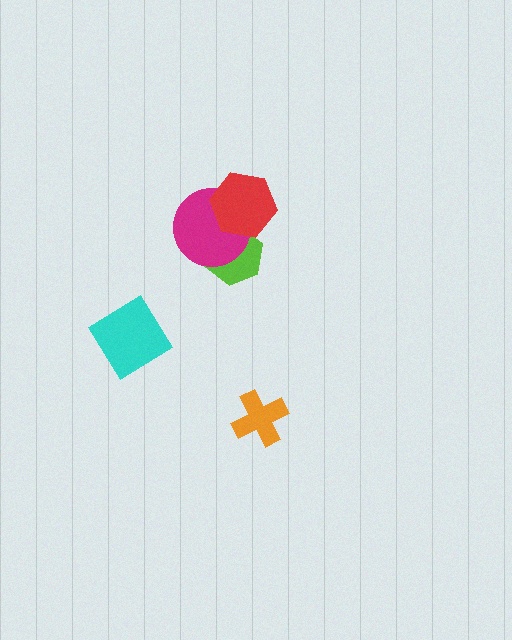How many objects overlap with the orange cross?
0 objects overlap with the orange cross.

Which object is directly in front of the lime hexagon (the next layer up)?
The magenta circle is directly in front of the lime hexagon.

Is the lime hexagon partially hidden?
Yes, it is partially covered by another shape.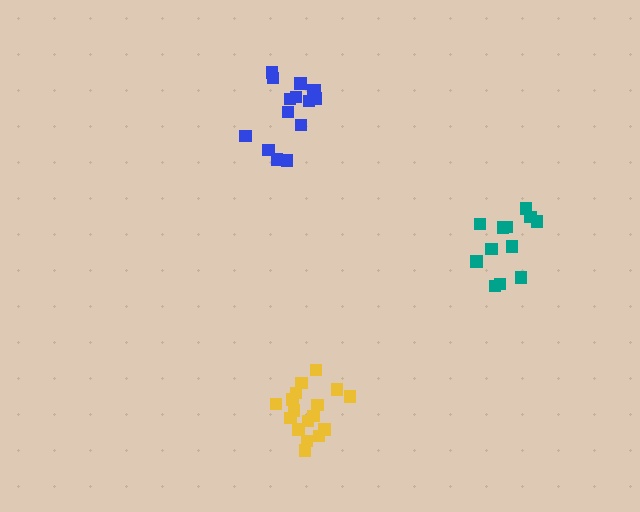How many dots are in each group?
Group 1: 18 dots, Group 2: 12 dots, Group 3: 15 dots (45 total).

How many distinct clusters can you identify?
There are 3 distinct clusters.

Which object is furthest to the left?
The blue cluster is leftmost.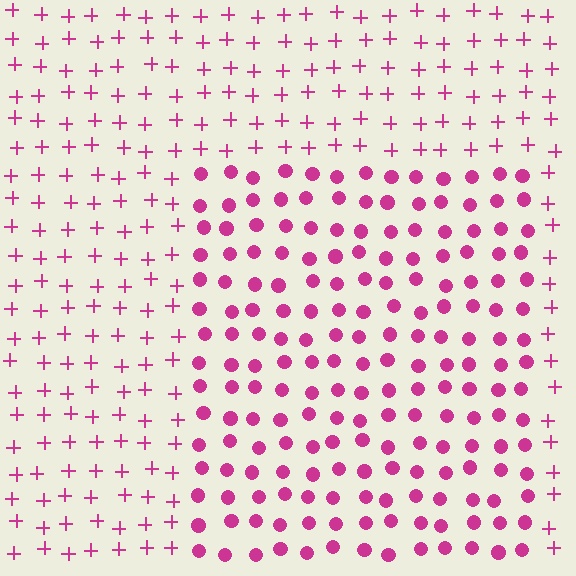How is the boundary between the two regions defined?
The boundary is defined by a change in element shape: circles inside vs. plus signs outside. All elements share the same color and spacing.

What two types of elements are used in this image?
The image uses circles inside the rectangle region and plus signs outside it.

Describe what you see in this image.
The image is filled with small magenta elements arranged in a uniform grid. A rectangle-shaped region contains circles, while the surrounding area contains plus signs. The boundary is defined purely by the change in element shape.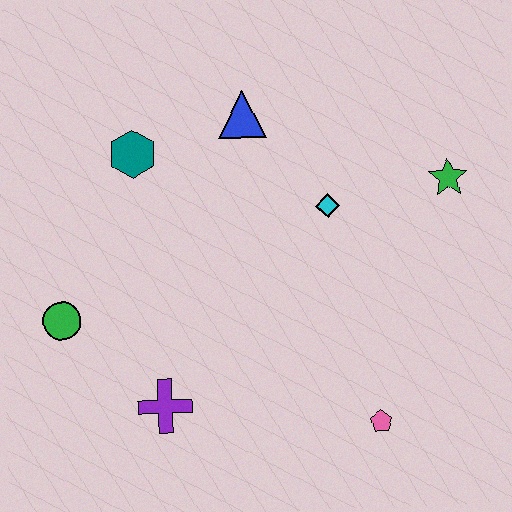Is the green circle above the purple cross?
Yes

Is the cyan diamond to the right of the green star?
No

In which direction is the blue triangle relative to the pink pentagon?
The blue triangle is above the pink pentagon.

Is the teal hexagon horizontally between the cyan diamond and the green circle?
Yes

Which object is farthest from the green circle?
The green star is farthest from the green circle.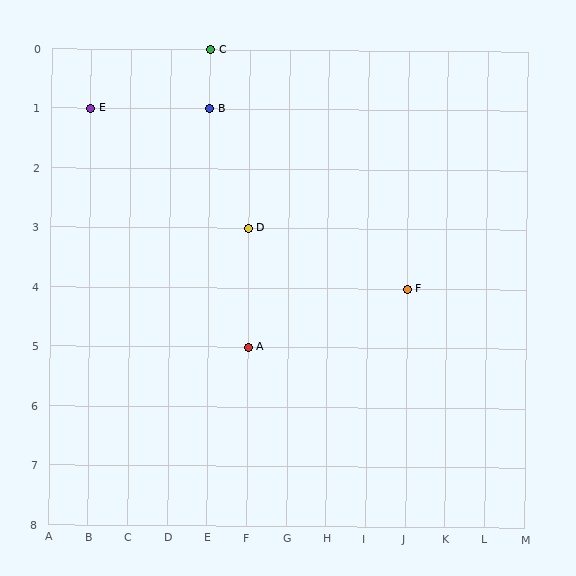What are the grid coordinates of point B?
Point B is at grid coordinates (E, 1).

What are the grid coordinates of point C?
Point C is at grid coordinates (E, 0).